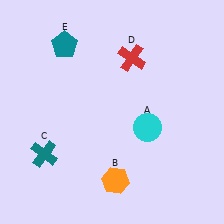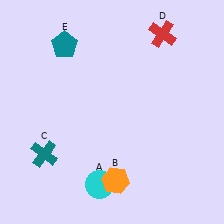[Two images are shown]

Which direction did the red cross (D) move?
The red cross (D) moved right.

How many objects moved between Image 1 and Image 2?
2 objects moved between the two images.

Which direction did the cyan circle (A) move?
The cyan circle (A) moved down.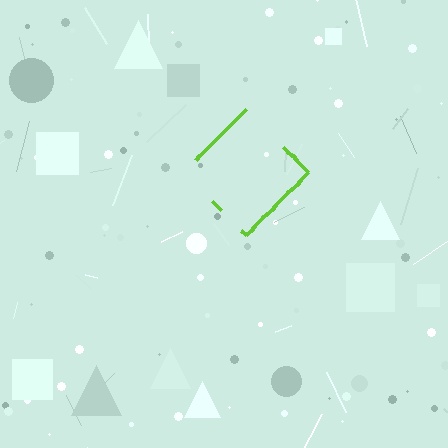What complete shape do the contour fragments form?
The contour fragments form a diamond.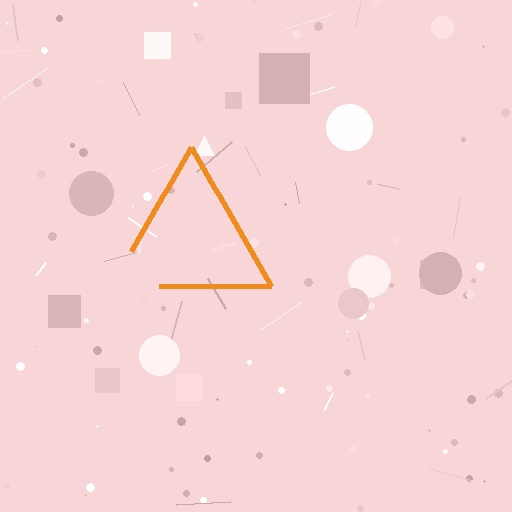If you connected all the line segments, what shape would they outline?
They would outline a triangle.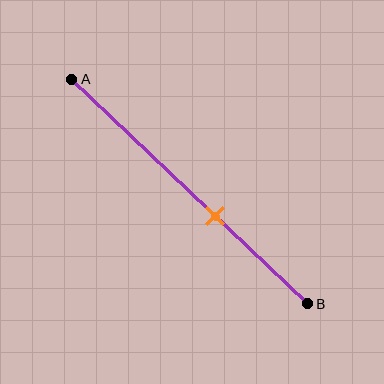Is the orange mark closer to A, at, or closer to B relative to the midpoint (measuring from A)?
The orange mark is closer to point B than the midpoint of segment AB.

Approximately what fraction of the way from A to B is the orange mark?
The orange mark is approximately 60% of the way from A to B.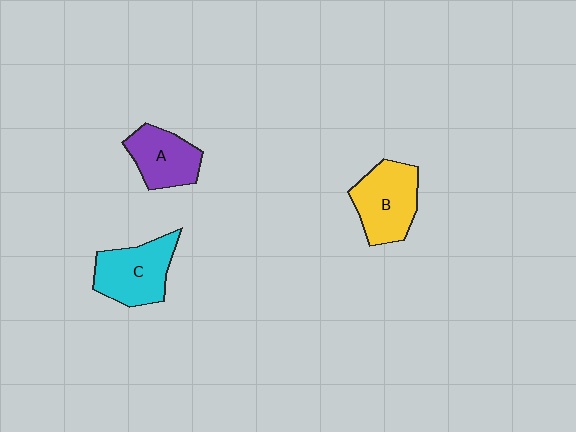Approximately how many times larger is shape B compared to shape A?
Approximately 1.2 times.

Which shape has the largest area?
Shape B (yellow).